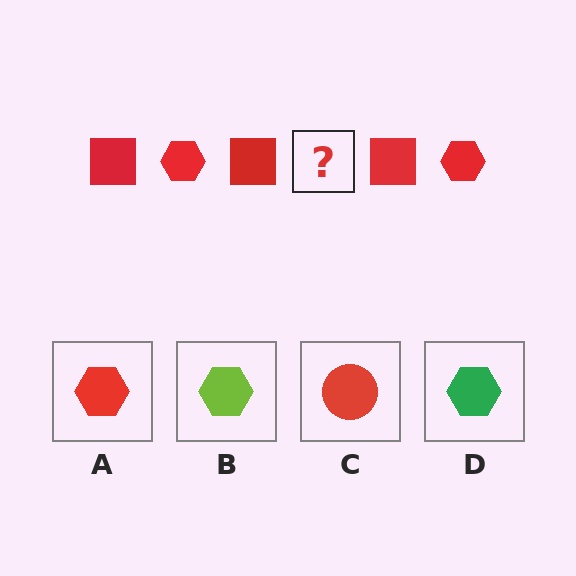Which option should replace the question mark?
Option A.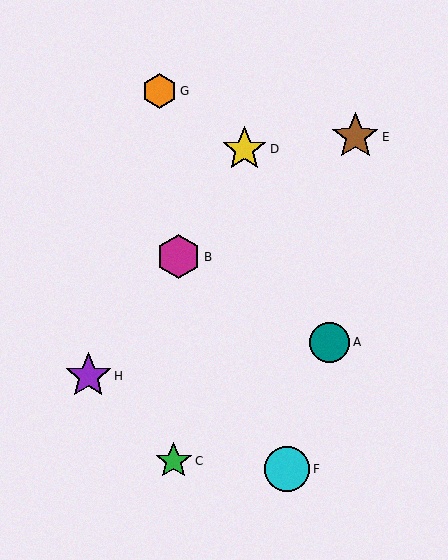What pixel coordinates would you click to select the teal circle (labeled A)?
Click at (330, 342) to select the teal circle A.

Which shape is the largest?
The brown star (labeled E) is the largest.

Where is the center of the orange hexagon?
The center of the orange hexagon is at (160, 91).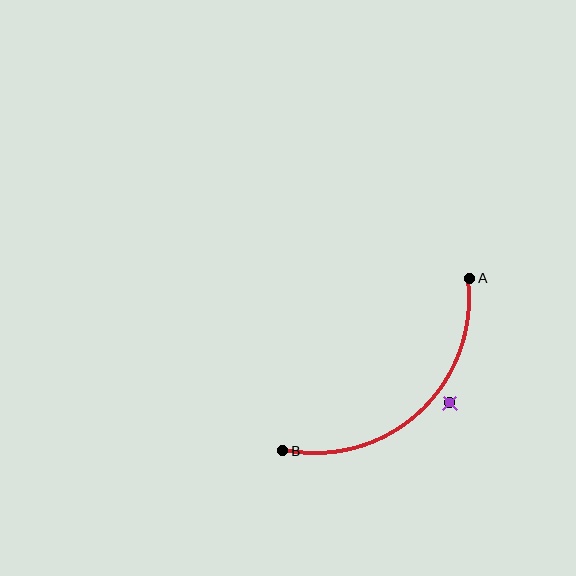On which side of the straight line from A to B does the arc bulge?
The arc bulges below and to the right of the straight line connecting A and B.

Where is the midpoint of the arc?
The arc midpoint is the point on the curve farthest from the straight line joining A and B. It sits below and to the right of that line.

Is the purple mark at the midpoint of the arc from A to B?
No — the purple mark does not lie on the arc at all. It sits slightly outside the curve.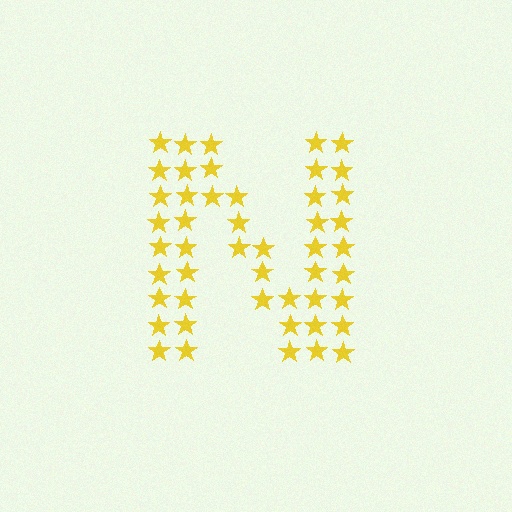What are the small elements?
The small elements are stars.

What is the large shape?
The large shape is the letter N.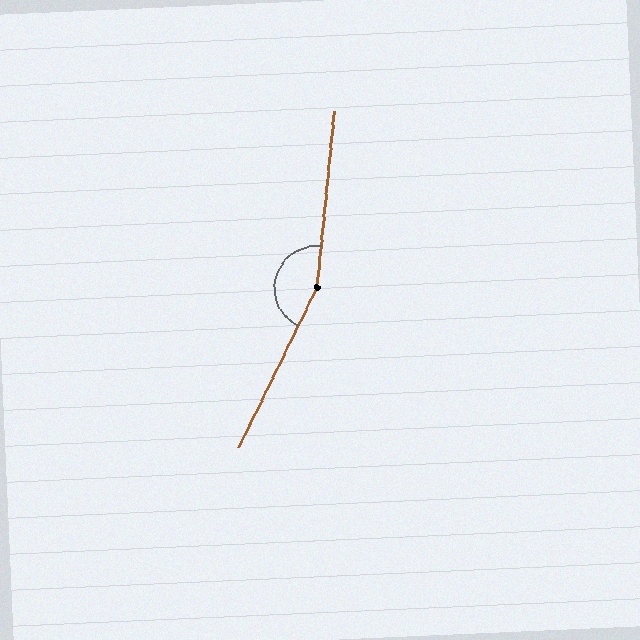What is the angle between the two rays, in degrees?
Approximately 159 degrees.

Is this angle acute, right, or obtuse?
It is obtuse.